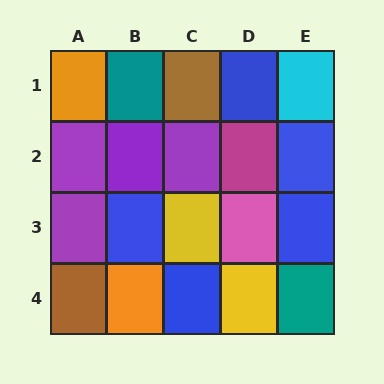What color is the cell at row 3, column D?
Pink.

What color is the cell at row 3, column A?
Purple.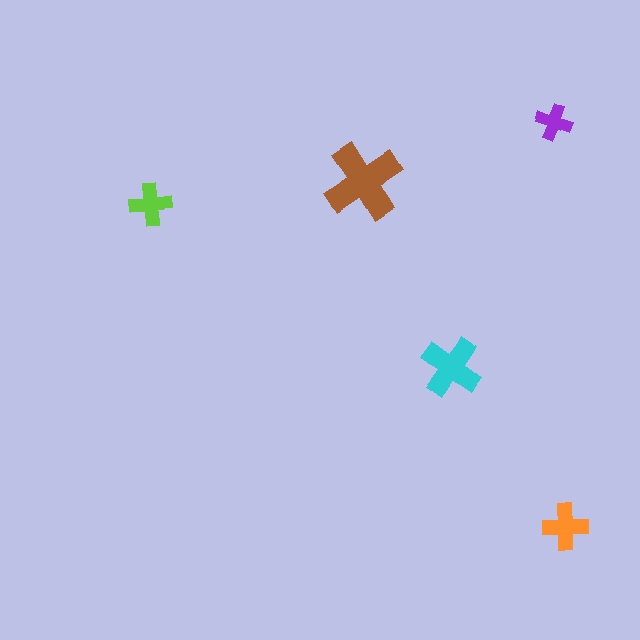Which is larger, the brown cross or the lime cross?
The brown one.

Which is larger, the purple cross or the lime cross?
The lime one.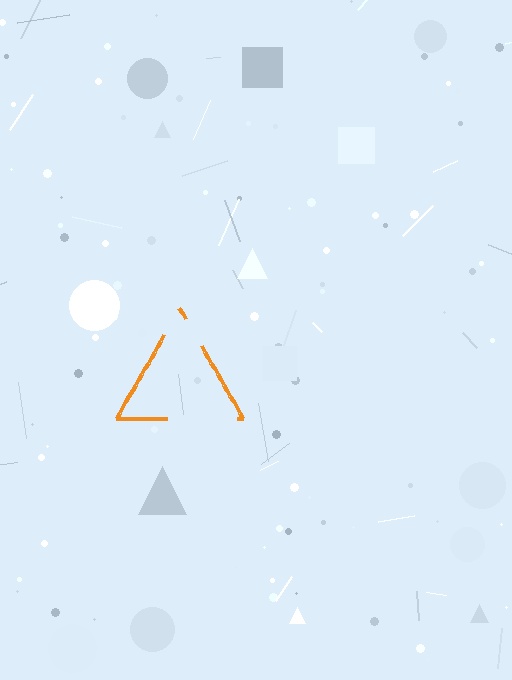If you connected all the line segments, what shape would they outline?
They would outline a triangle.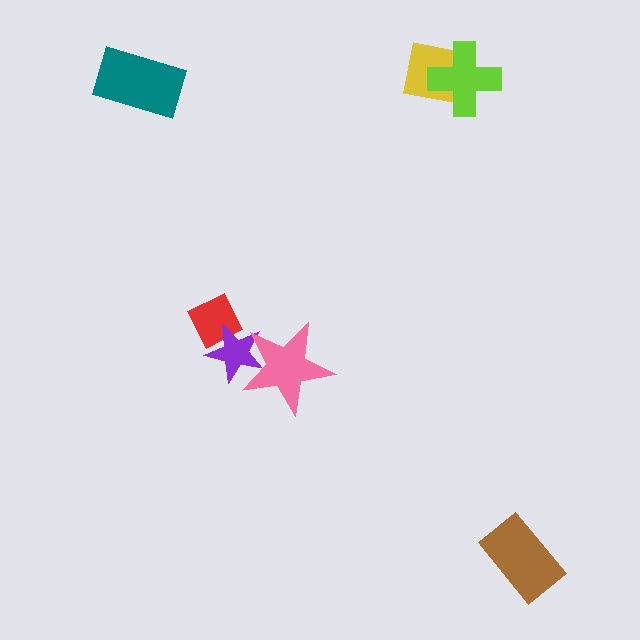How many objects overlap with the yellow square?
1 object overlaps with the yellow square.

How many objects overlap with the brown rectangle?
0 objects overlap with the brown rectangle.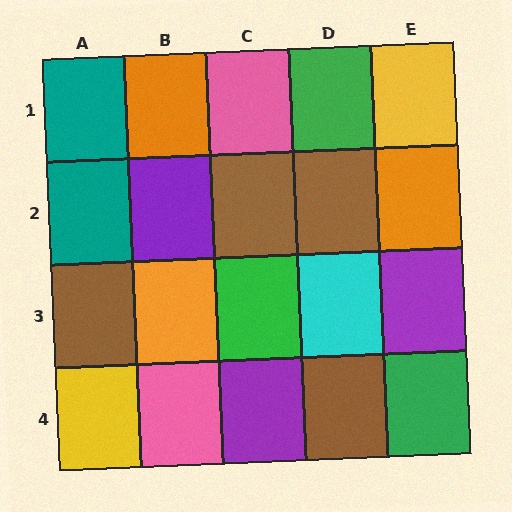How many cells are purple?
3 cells are purple.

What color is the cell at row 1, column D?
Green.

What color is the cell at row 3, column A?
Brown.